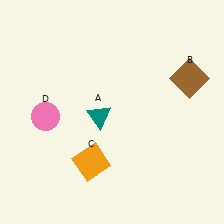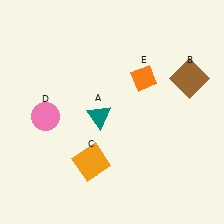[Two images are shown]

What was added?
An orange diamond (E) was added in Image 2.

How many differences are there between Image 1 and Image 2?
There is 1 difference between the two images.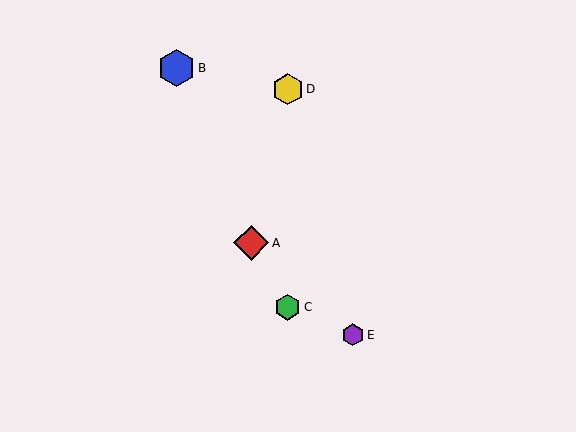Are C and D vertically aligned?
Yes, both are at x≈288.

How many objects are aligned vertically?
2 objects (C, D) are aligned vertically.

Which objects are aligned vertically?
Objects C, D are aligned vertically.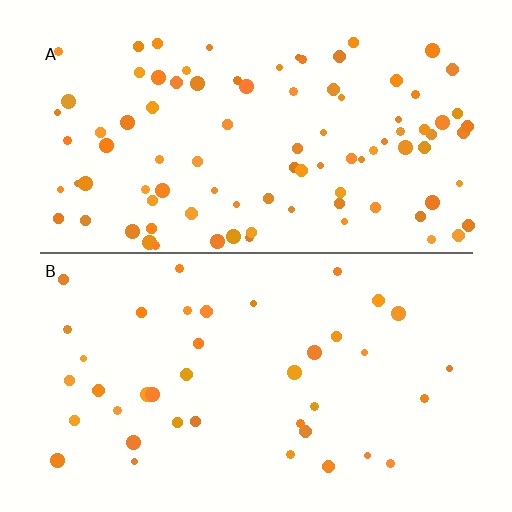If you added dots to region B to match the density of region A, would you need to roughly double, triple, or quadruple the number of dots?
Approximately double.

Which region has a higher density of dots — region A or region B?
A (the top).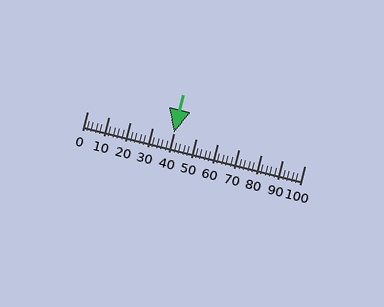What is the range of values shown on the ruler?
The ruler shows values from 0 to 100.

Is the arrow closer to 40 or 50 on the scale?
The arrow is closer to 40.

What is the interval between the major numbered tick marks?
The major tick marks are spaced 10 units apart.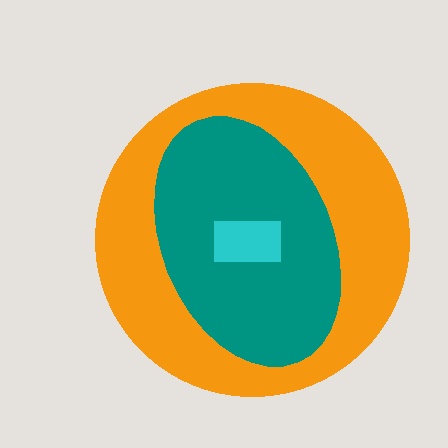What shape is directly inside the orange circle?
The teal ellipse.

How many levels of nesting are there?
3.